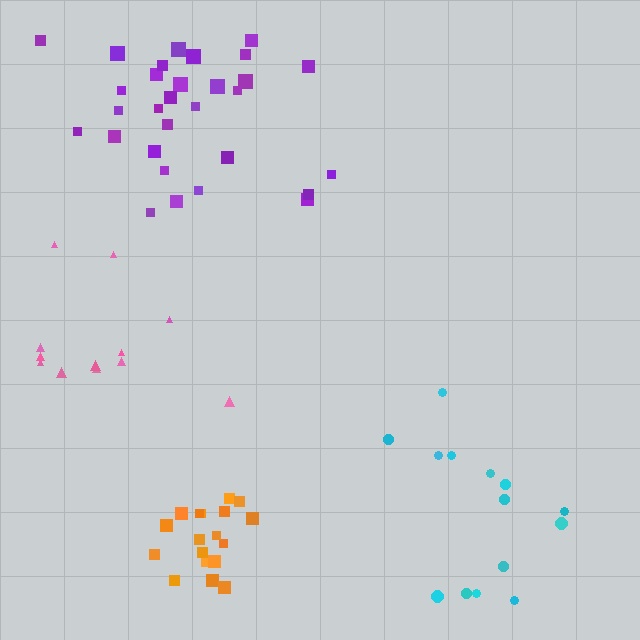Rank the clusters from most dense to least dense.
orange, purple, pink, cyan.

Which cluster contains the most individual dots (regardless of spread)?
Purple (30).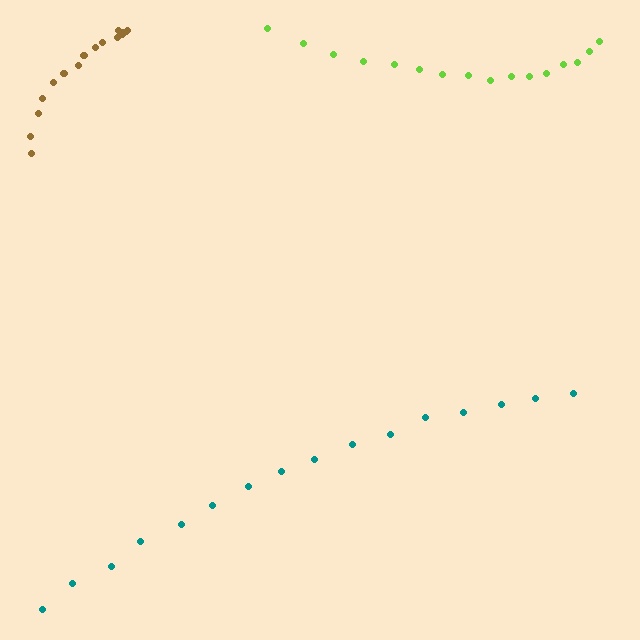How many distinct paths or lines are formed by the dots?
There are 3 distinct paths.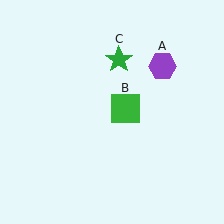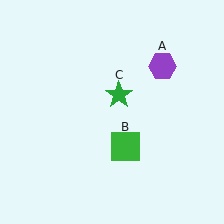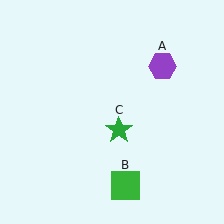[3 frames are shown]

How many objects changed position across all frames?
2 objects changed position: green square (object B), green star (object C).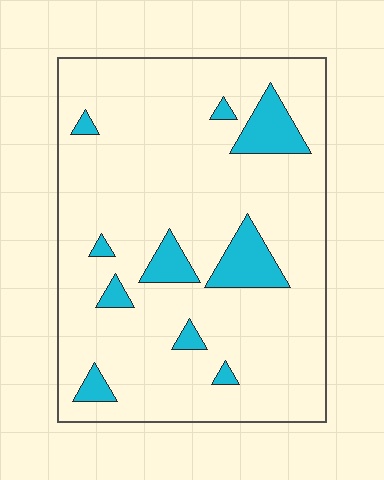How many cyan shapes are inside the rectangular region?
10.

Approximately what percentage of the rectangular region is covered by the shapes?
Approximately 10%.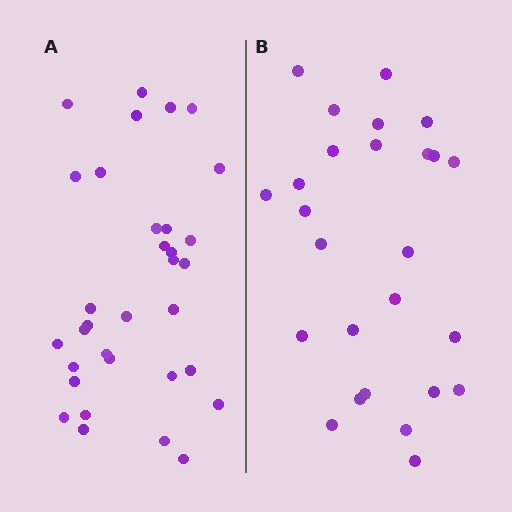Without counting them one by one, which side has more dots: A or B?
Region A (the left region) has more dots.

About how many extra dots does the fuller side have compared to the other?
Region A has roughly 8 or so more dots than region B.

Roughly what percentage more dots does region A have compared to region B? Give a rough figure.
About 25% more.